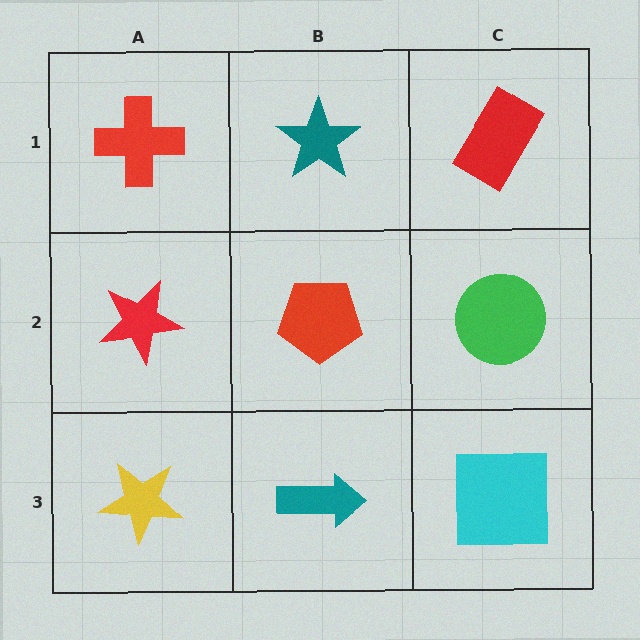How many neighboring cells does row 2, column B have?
4.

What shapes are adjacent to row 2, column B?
A teal star (row 1, column B), a teal arrow (row 3, column B), a red star (row 2, column A), a green circle (row 2, column C).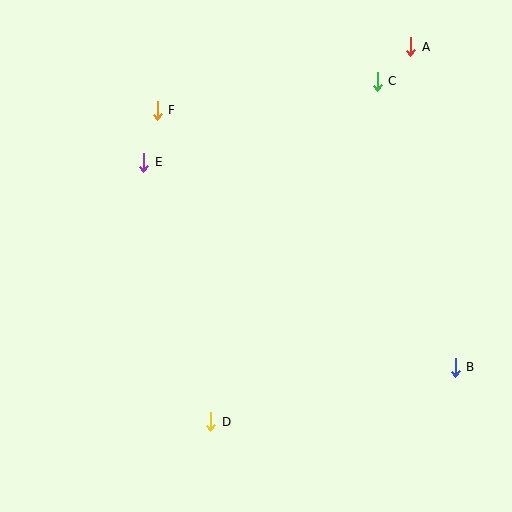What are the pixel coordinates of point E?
Point E is at (144, 162).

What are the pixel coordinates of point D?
Point D is at (211, 422).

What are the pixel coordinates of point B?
Point B is at (455, 367).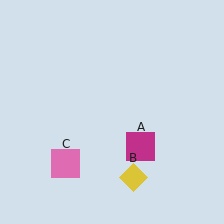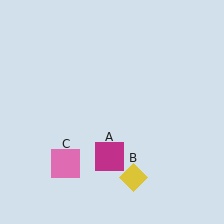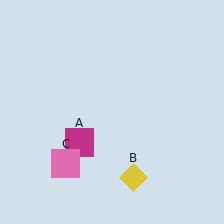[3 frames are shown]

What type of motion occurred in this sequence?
The magenta square (object A) rotated clockwise around the center of the scene.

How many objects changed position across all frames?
1 object changed position: magenta square (object A).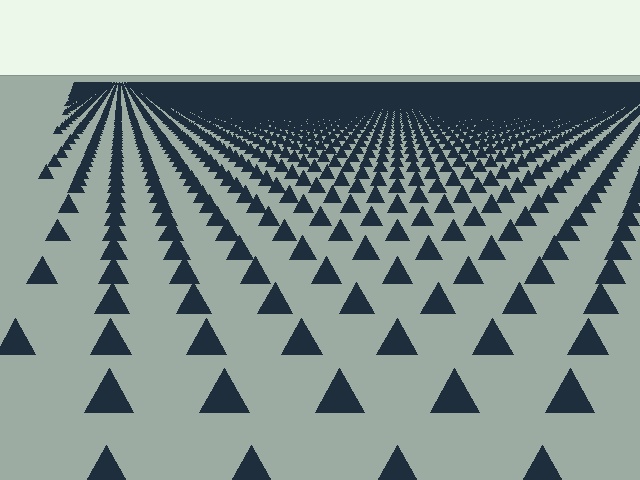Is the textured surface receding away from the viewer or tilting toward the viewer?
The surface is receding away from the viewer. Texture elements get smaller and denser toward the top.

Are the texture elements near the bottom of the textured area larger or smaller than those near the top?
Larger. Near the bottom, elements are closer to the viewer and appear at a bigger on-screen size.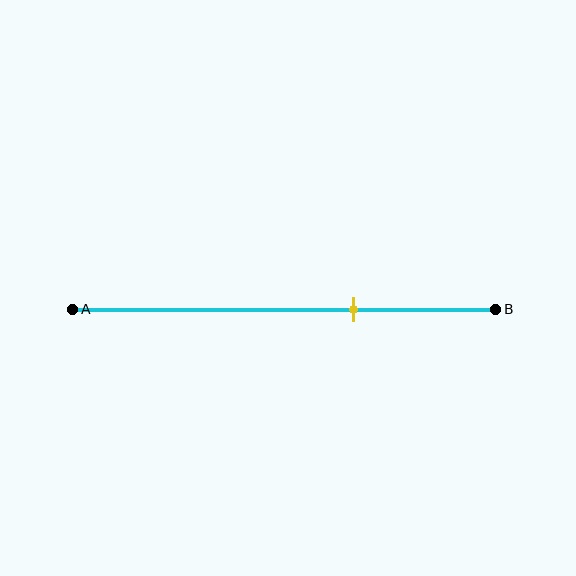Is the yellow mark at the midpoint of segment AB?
No, the mark is at about 65% from A, not at the 50% midpoint.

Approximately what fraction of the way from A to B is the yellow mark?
The yellow mark is approximately 65% of the way from A to B.